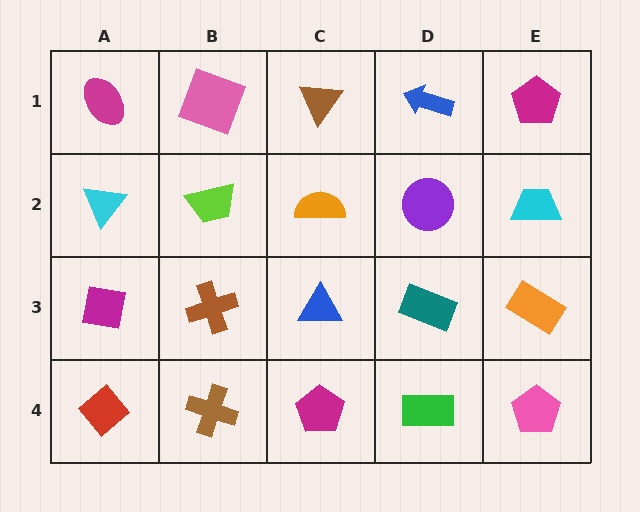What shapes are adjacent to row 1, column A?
A cyan triangle (row 2, column A), a pink square (row 1, column B).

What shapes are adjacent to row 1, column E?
A cyan trapezoid (row 2, column E), a blue arrow (row 1, column D).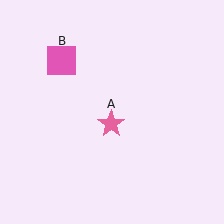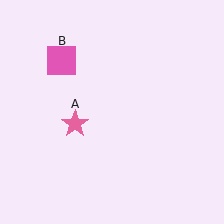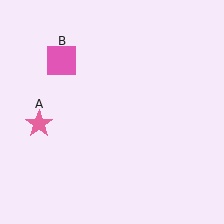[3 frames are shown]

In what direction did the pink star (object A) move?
The pink star (object A) moved left.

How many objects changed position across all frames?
1 object changed position: pink star (object A).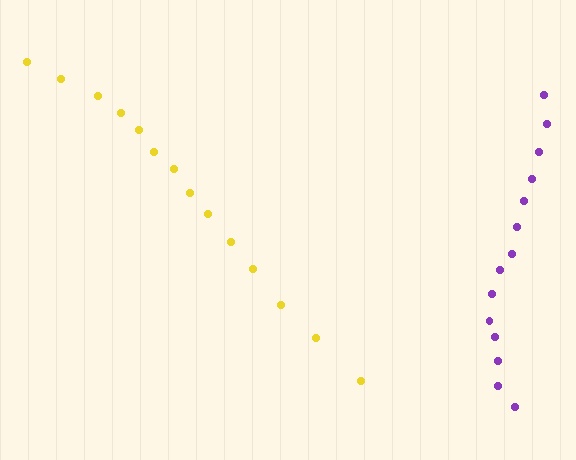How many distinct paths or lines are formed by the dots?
There are 2 distinct paths.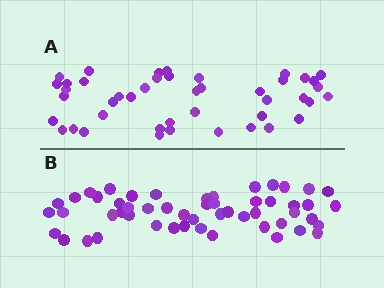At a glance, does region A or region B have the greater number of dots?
Region B (the bottom region) has more dots.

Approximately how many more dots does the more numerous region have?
Region B has roughly 8 or so more dots than region A.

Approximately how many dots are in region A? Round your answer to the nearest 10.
About 40 dots. (The exact count is 44, which rounds to 40.)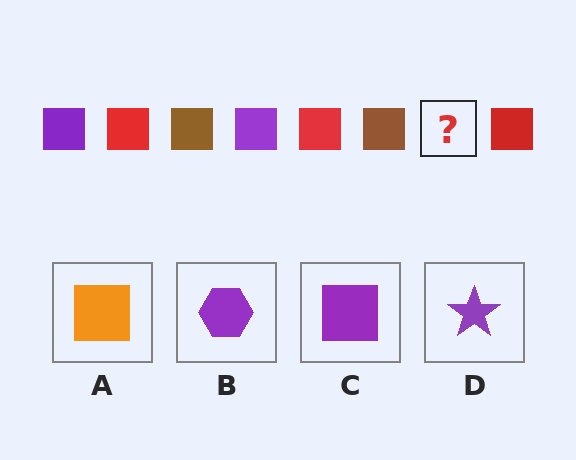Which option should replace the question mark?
Option C.